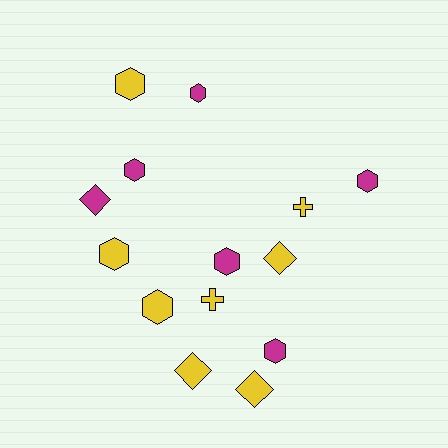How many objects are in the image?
There are 14 objects.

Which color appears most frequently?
Yellow, with 8 objects.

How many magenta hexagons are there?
There are 5 magenta hexagons.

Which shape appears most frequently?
Hexagon, with 8 objects.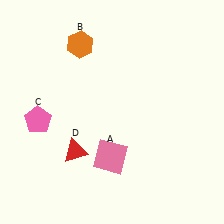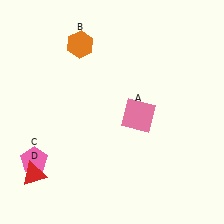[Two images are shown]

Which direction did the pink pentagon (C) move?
The pink pentagon (C) moved down.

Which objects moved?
The objects that moved are: the pink square (A), the pink pentagon (C), the red triangle (D).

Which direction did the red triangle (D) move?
The red triangle (D) moved left.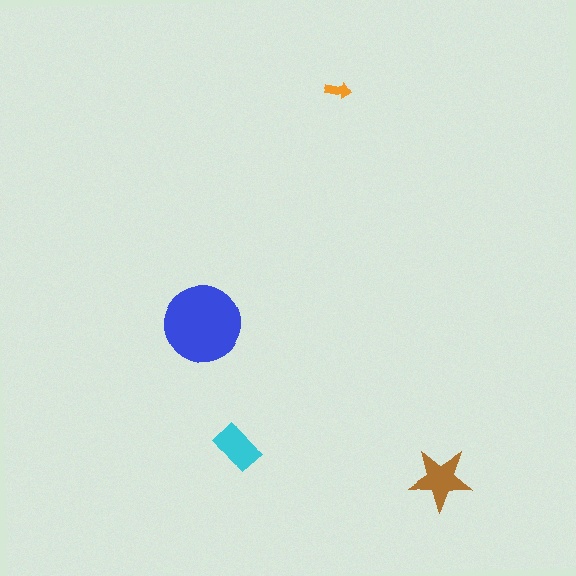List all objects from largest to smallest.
The blue circle, the brown star, the cyan rectangle, the orange arrow.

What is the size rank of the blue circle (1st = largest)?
1st.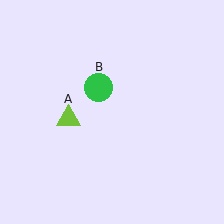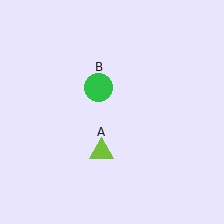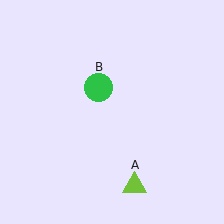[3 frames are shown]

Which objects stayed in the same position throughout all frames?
Green circle (object B) remained stationary.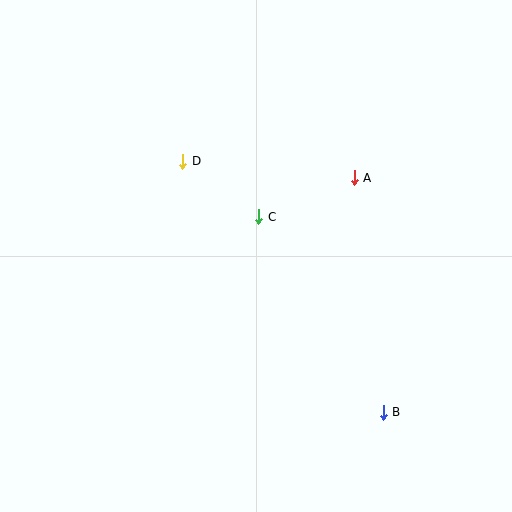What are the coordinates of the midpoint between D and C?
The midpoint between D and C is at (221, 189).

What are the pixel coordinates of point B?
Point B is at (383, 412).